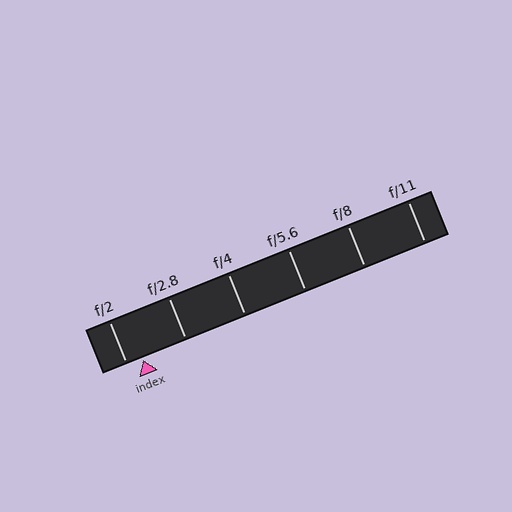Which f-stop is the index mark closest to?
The index mark is closest to f/2.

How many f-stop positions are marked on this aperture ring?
There are 6 f-stop positions marked.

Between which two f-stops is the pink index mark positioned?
The index mark is between f/2 and f/2.8.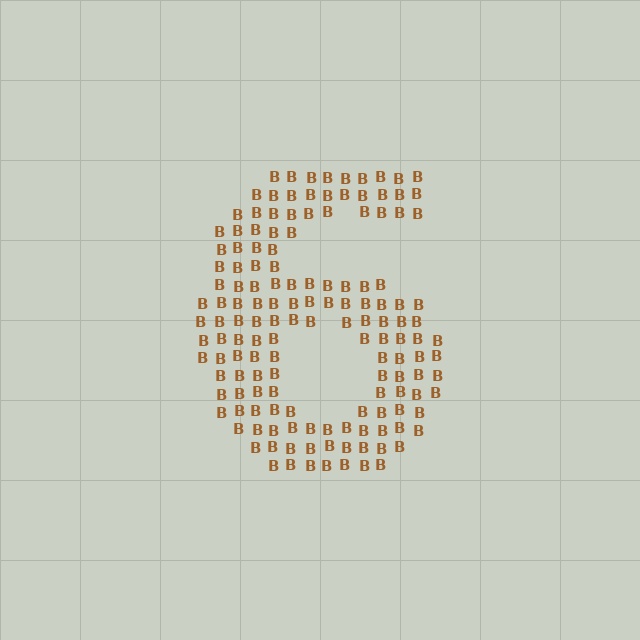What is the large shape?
The large shape is the digit 6.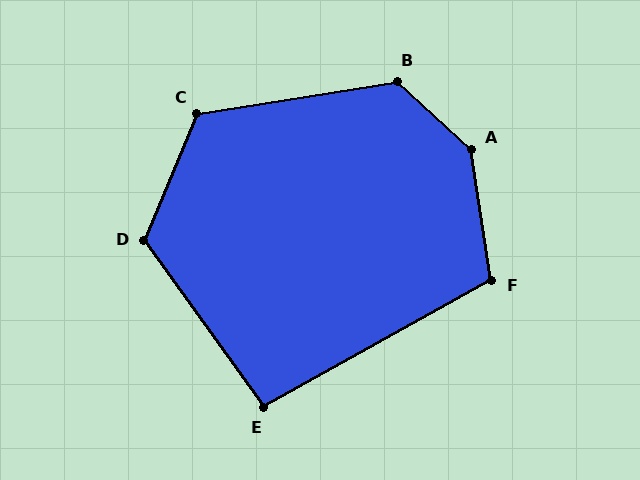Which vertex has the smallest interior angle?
E, at approximately 97 degrees.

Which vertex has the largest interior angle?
A, at approximately 141 degrees.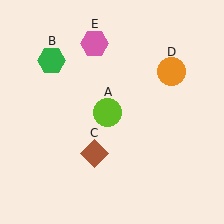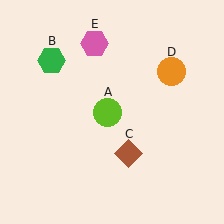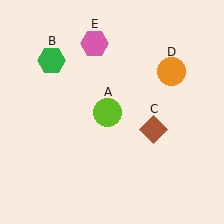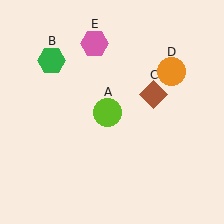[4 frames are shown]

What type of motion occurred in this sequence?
The brown diamond (object C) rotated counterclockwise around the center of the scene.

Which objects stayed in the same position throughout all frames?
Lime circle (object A) and green hexagon (object B) and orange circle (object D) and pink hexagon (object E) remained stationary.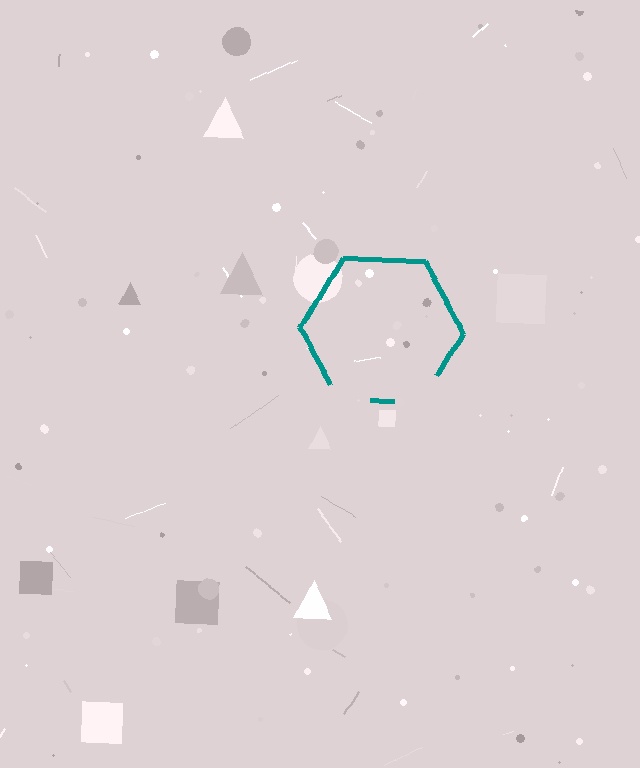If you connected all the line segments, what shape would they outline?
They would outline a hexagon.